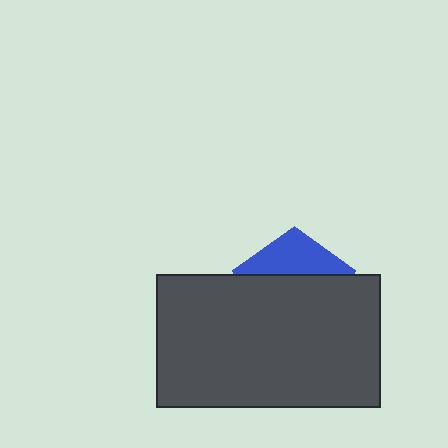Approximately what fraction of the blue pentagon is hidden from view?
Roughly 69% of the blue pentagon is hidden behind the dark gray rectangle.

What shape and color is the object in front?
The object in front is a dark gray rectangle.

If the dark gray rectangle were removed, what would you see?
You would see the complete blue pentagon.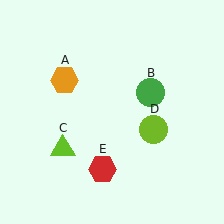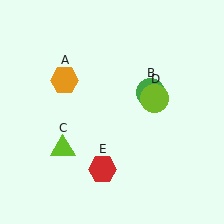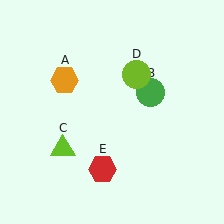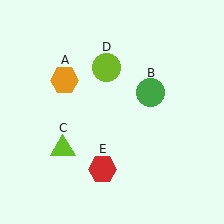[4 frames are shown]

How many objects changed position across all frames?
1 object changed position: lime circle (object D).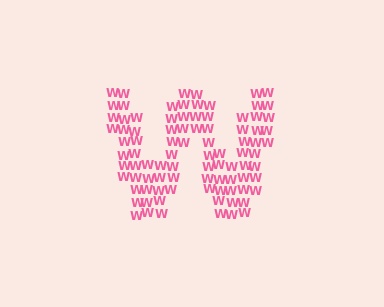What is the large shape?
The large shape is the letter W.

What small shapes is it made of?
It is made of small letter W's.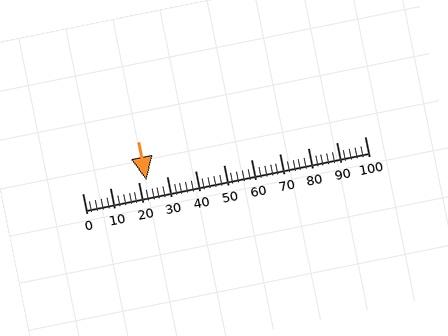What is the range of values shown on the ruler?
The ruler shows values from 0 to 100.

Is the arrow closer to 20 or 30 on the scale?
The arrow is closer to 20.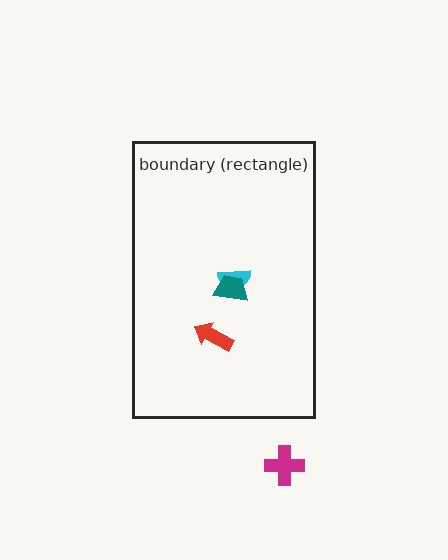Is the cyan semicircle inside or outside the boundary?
Inside.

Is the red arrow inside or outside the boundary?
Inside.